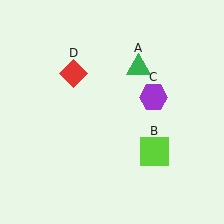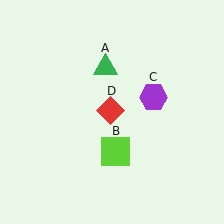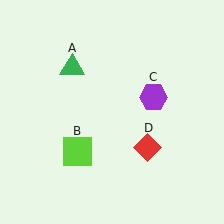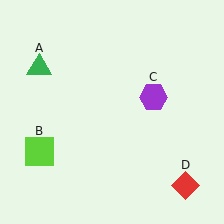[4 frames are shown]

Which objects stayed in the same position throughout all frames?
Purple hexagon (object C) remained stationary.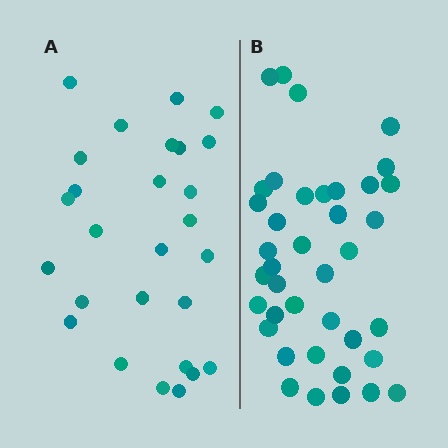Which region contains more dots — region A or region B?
Region B (the right region) has more dots.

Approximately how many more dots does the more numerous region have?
Region B has roughly 12 or so more dots than region A.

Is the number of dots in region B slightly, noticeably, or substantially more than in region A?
Region B has noticeably more, but not dramatically so. The ratio is roughly 1.4 to 1.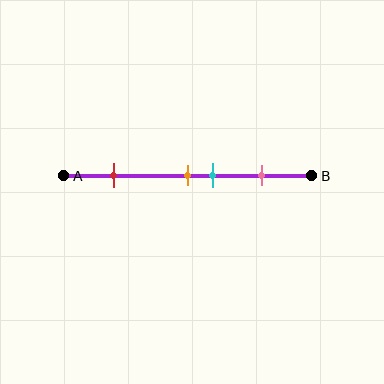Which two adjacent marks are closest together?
The orange and cyan marks are the closest adjacent pair.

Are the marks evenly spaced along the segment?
No, the marks are not evenly spaced.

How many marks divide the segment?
There are 4 marks dividing the segment.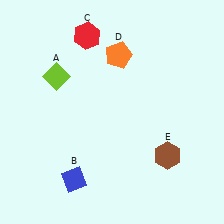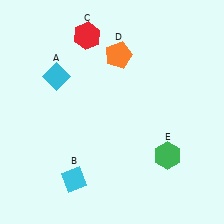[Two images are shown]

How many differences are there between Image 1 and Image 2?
There are 3 differences between the two images.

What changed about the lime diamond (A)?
In Image 1, A is lime. In Image 2, it changed to cyan.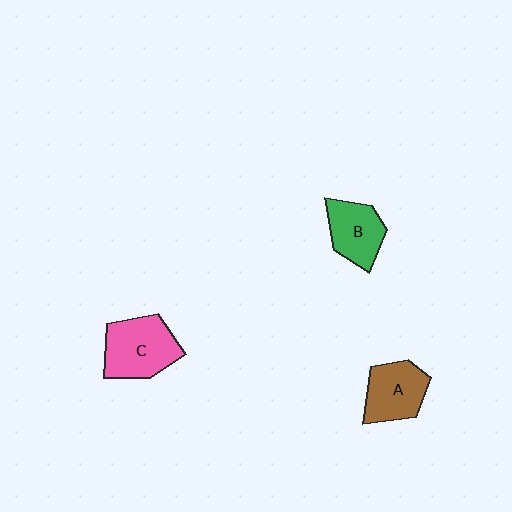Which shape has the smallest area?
Shape B (green).